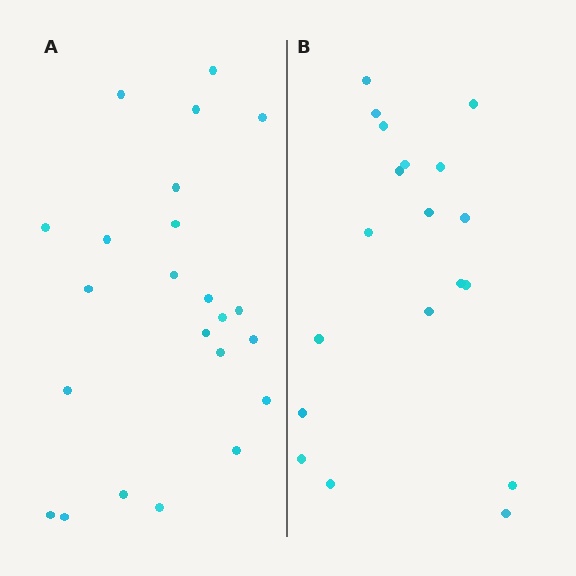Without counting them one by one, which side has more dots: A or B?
Region A (the left region) has more dots.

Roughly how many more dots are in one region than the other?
Region A has about 4 more dots than region B.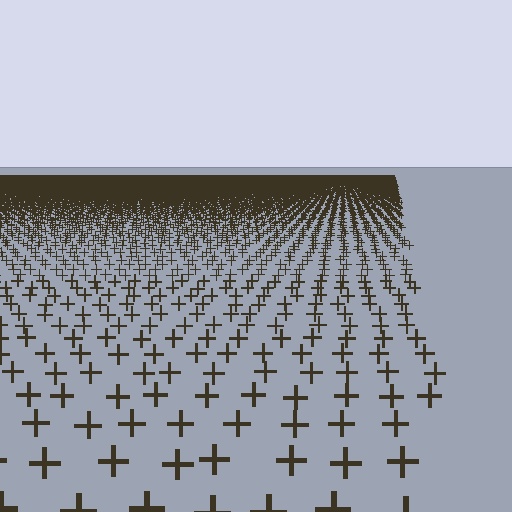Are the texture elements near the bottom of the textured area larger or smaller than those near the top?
Larger. Near the bottom, elements are closer to the viewer and appear at a bigger on-screen size.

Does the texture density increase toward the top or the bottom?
Density increases toward the top.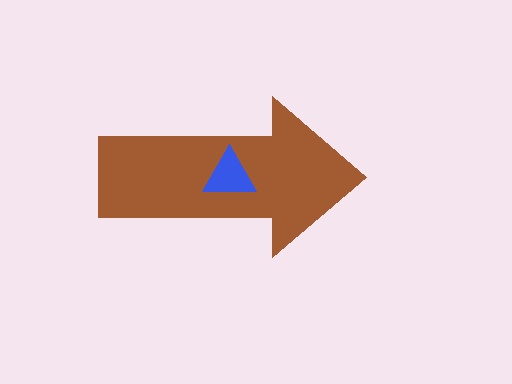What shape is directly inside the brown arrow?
The blue triangle.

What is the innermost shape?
The blue triangle.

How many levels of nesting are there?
2.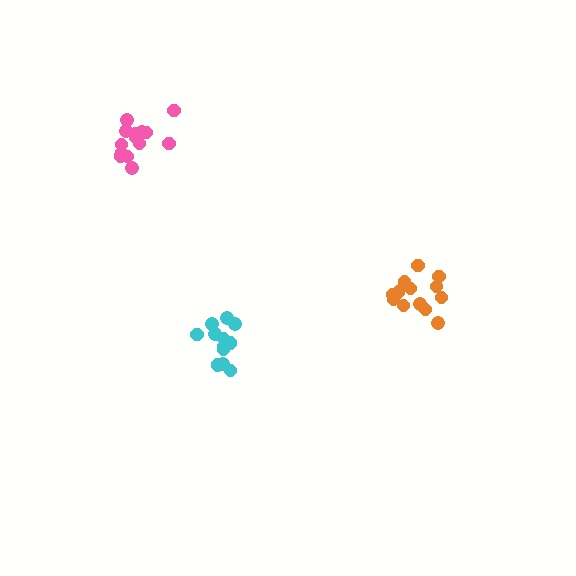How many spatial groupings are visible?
There are 3 spatial groupings.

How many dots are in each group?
Group 1: 14 dots, Group 2: 13 dots, Group 3: 12 dots (39 total).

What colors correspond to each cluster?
The clusters are colored: pink, orange, cyan.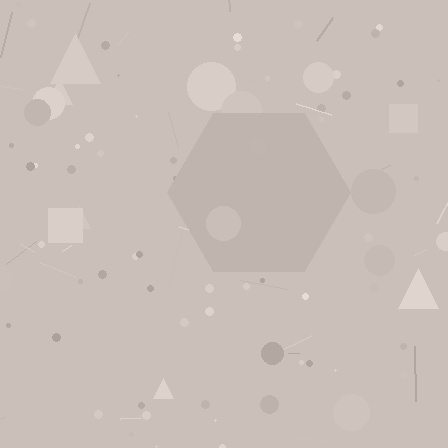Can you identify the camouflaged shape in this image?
The camouflaged shape is a hexagon.